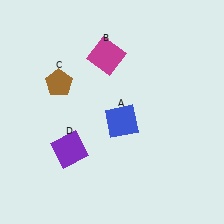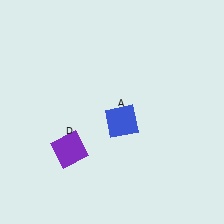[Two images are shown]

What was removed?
The brown pentagon (C), the magenta square (B) were removed in Image 2.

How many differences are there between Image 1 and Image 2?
There are 2 differences between the two images.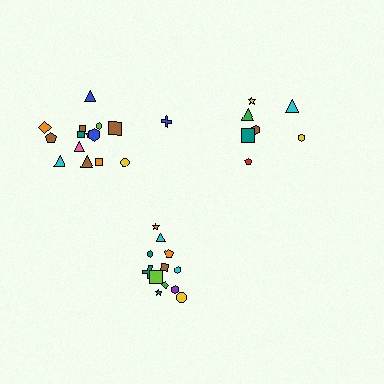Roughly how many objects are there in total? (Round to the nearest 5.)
Roughly 35 objects in total.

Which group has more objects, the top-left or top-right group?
The top-left group.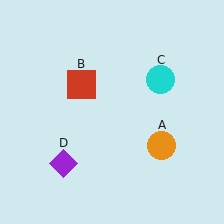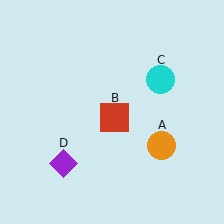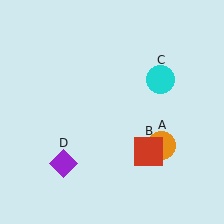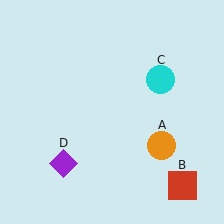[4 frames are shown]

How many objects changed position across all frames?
1 object changed position: red square (object B).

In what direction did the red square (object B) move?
The red square (object B) moved down and to the right.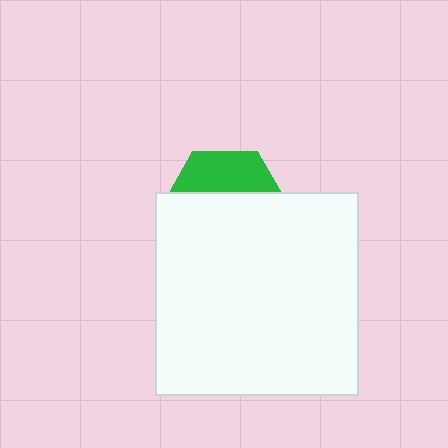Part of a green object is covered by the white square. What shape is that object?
It is a hexagon.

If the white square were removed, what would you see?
You would see the complete green hexagon.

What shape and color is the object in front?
The object in front is a white square.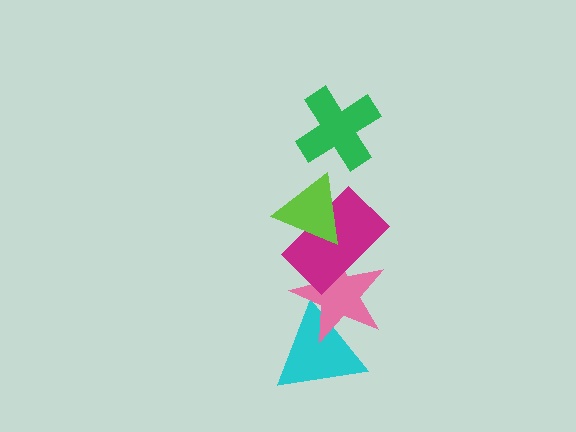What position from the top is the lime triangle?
The lime triangle is 2nd from the top.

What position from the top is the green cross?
The green cross is 1st from the top.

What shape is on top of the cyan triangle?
The pink star is on top of the cyan triangle.